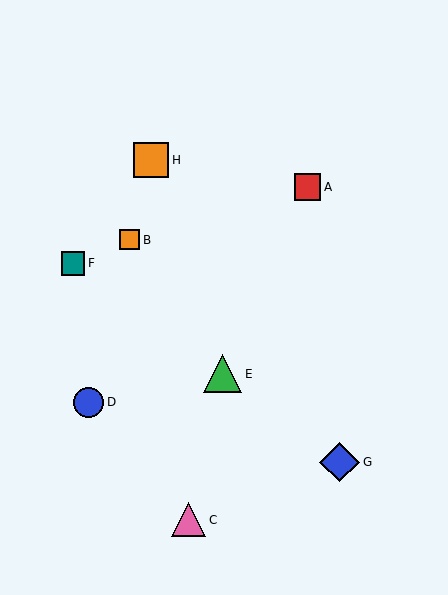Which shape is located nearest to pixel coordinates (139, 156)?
The orange square (labeled H) at (151, 160) is nearest to that location.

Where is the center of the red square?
The center of the red square is at (307, 187).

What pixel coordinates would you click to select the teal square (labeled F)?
Click at (73, 263) to select the teal square F.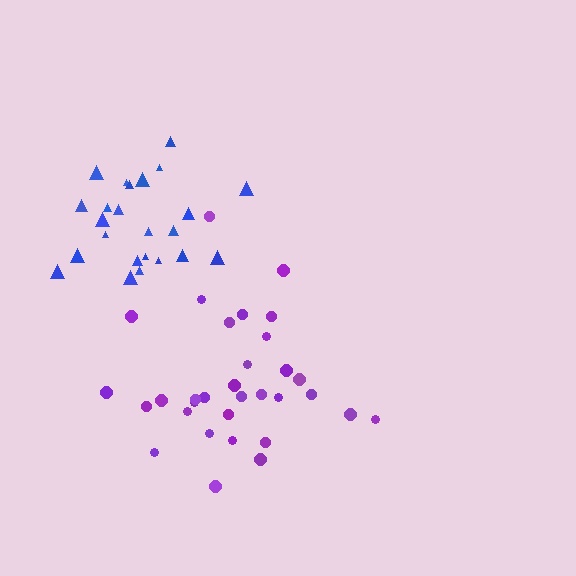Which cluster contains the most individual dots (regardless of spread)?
Purple (32).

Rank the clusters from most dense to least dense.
blue, purple.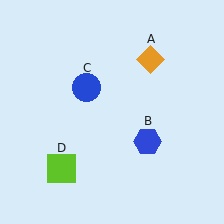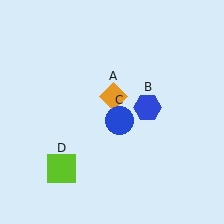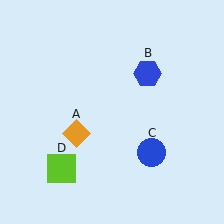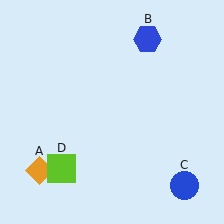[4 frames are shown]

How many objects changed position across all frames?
3 objects changed position: orange diamond (object A), blue hexagon (object B), blue circle (object C).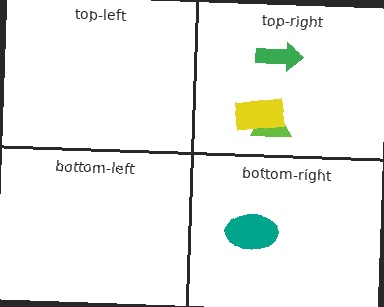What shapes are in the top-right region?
The green arrow, the lime triangle, the yellow rectangle.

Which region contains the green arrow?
The top-right region.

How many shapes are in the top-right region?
3.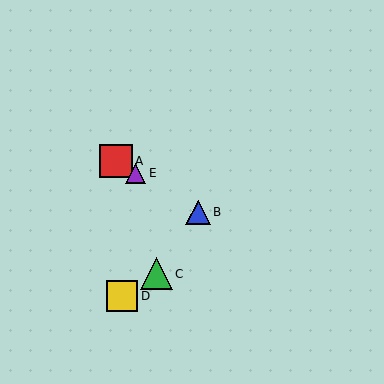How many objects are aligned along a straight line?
3 objects (A, B, E) are aligned along a straight line.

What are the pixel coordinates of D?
Object D is at (122, 296).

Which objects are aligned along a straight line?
Objects A, B, E are aligned along a straight line.